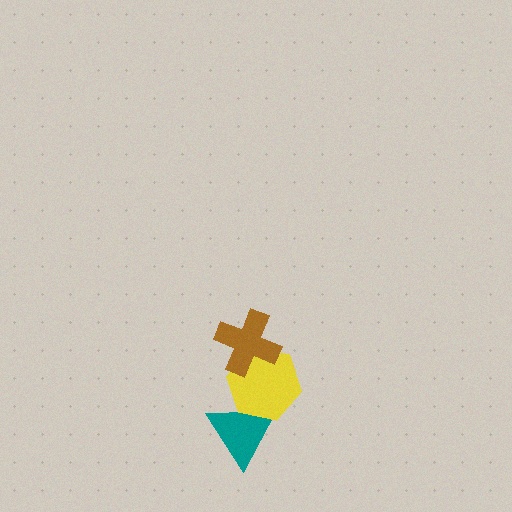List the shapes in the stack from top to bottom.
From top to bottom: the brown cross, the yellow hexagon, the teal triangle.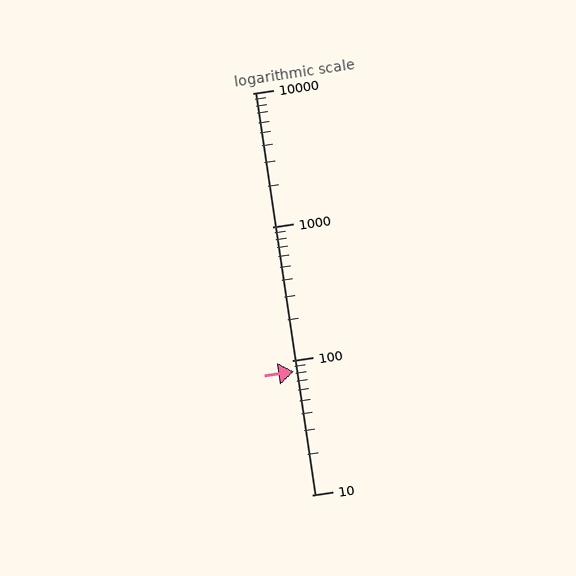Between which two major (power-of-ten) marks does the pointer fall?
The pointer is between 10 and 100.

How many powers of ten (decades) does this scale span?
The scale spans 3 decades, from 10 to 10000.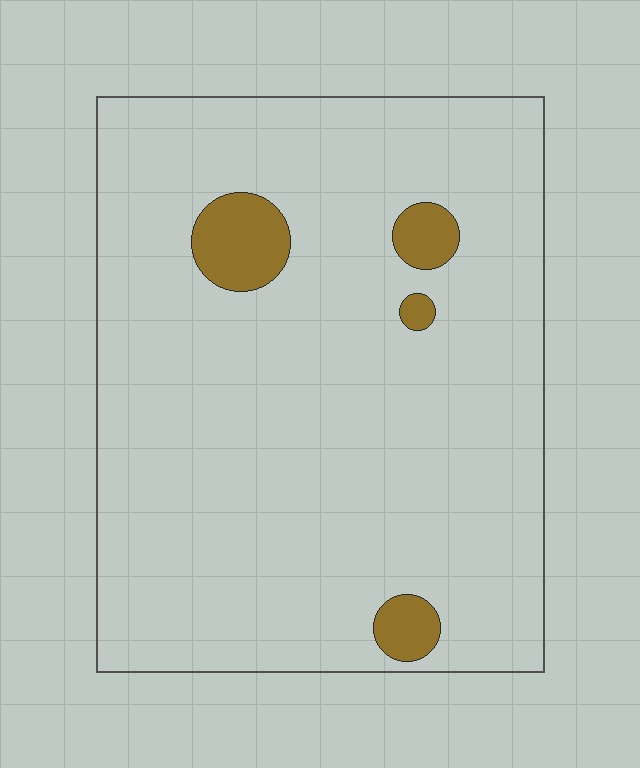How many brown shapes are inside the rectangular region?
4.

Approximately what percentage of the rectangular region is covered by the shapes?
Approximately 5%.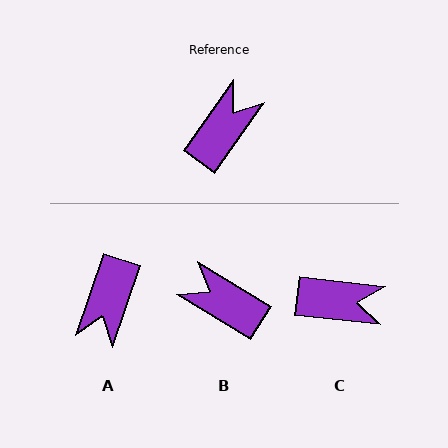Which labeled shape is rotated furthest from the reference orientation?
A, about 163 degrees away.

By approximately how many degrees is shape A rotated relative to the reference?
Approximately 163 degrees clockwise.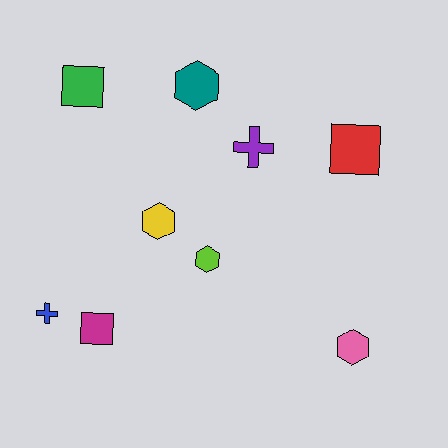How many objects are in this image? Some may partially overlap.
There are 9 objects.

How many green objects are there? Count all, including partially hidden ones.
There is 1 green object.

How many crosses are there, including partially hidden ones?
There are 2 crosses.